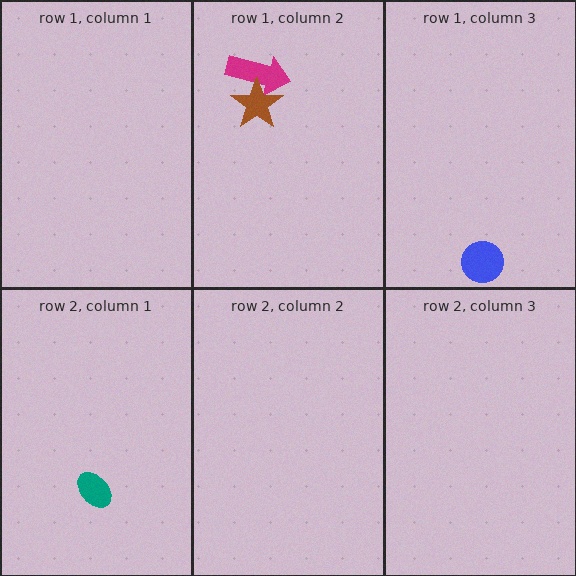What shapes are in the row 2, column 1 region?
The teal ellipse.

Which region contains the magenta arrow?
The row 1, column 2 region.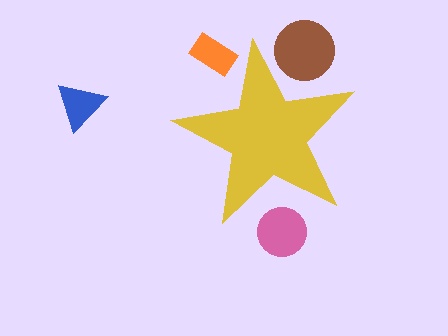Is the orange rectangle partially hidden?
Yes, the orange rectangle is partially hidden behind the yellow star.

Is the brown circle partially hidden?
Yes, the brown circle is partially hidden behind the yellow star.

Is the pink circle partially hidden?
Yes, the pink circle is partially hidden behind the yellow star.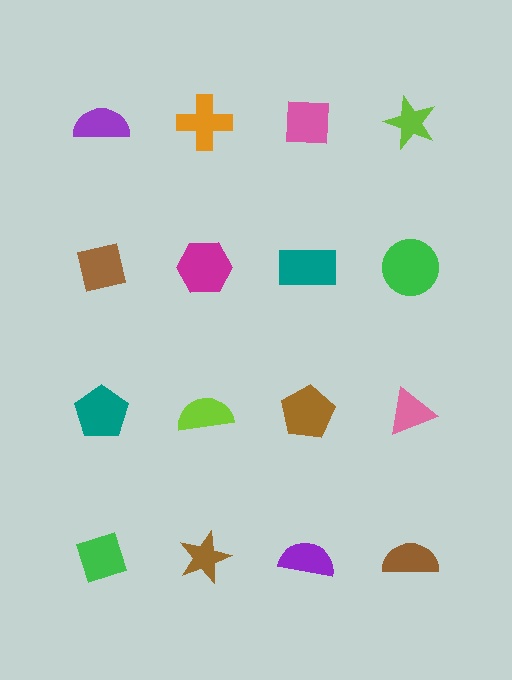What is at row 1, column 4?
A lime star.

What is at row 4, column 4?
A brown semicircle.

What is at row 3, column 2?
A lime semicircle.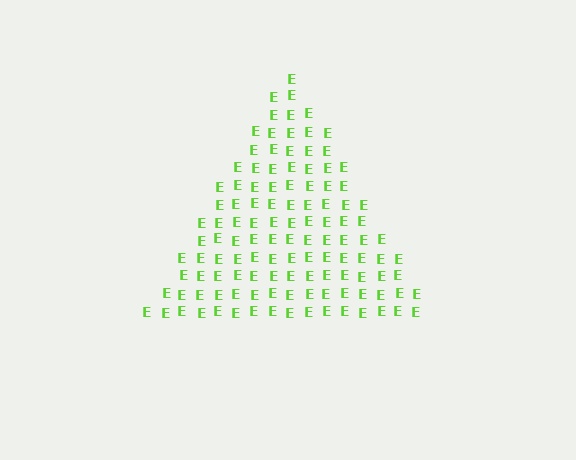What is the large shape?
The large shape is a triangle.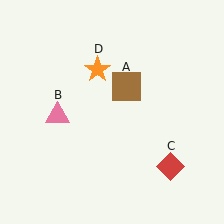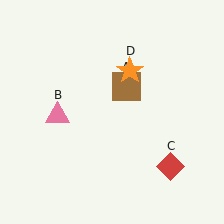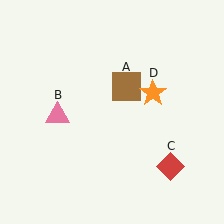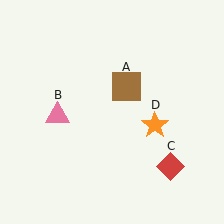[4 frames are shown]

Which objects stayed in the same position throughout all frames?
Brown square (object A) and pink triangle (object B) and red diamond (object C) remained stationary.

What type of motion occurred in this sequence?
The orange star (object D) rotated clockwise around the center of the scene.